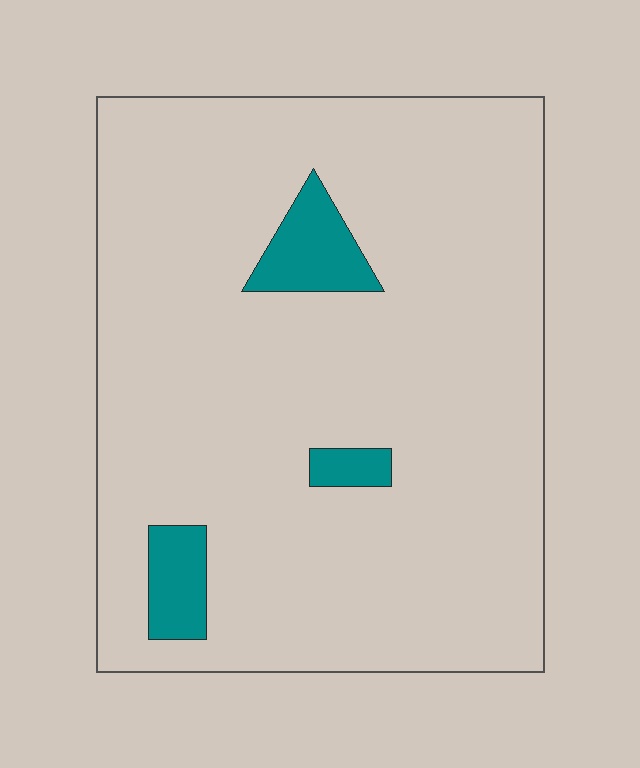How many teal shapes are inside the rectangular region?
3.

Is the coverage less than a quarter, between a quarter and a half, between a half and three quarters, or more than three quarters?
Less than a quarter.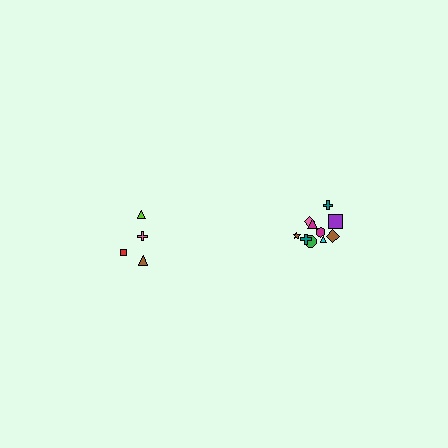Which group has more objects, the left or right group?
The right group.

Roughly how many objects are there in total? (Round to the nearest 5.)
Roughly 15 objects in total.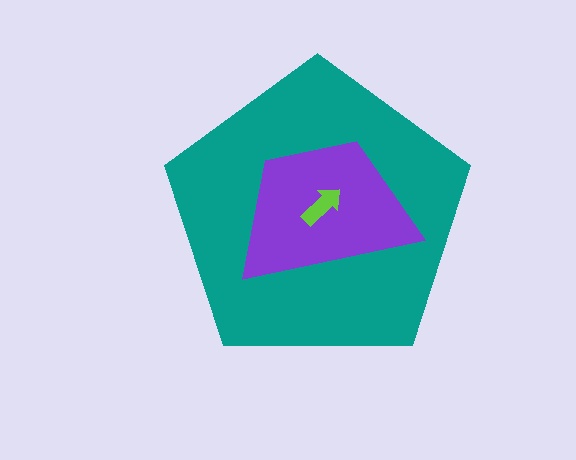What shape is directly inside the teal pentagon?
The purple trapezoid.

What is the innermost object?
The lime arrow.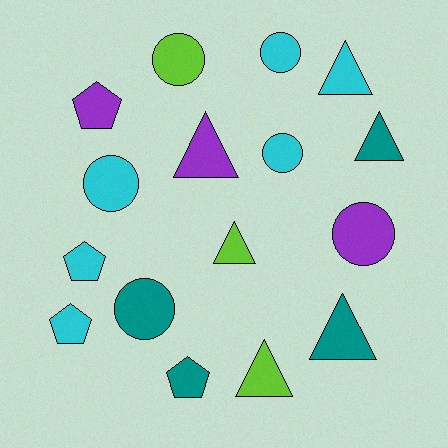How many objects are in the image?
There are 16 objects.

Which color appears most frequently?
Cyan, with 6 objects.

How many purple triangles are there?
There is 1 purple triangle.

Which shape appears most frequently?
Triangle, with 6 objects.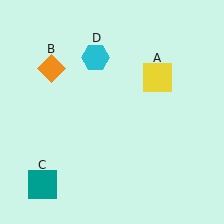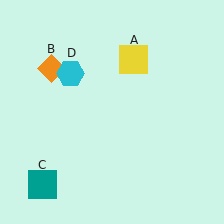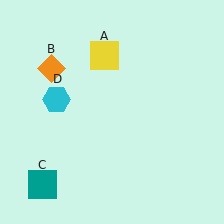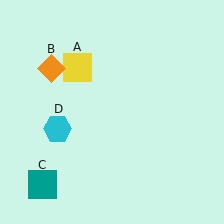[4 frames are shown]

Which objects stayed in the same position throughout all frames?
Orange diamond (object B) and teal square (object C) remained stationary.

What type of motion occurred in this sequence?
The yellow square (object A), cyan hexagon (object D) rotated counterclockwise around the center of the scene.